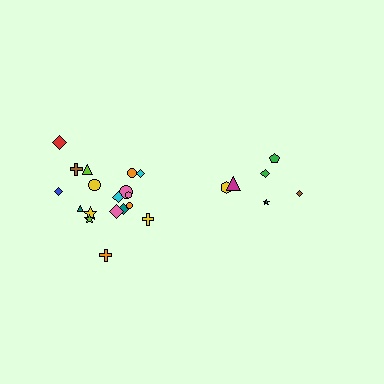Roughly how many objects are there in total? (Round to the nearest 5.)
Roughly 25 objects in total.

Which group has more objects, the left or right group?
The left group.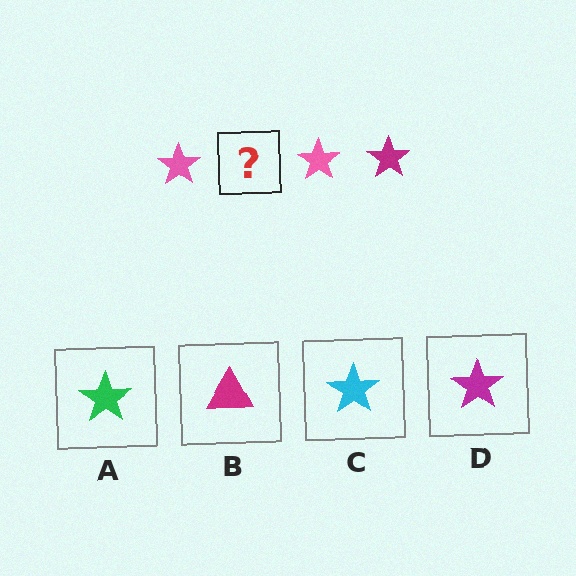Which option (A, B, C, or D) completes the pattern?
D.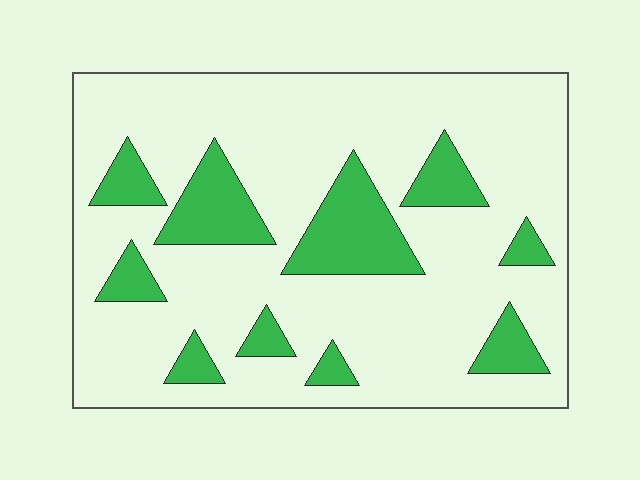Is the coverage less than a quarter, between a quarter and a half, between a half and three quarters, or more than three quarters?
Less than a quarter.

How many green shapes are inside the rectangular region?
10.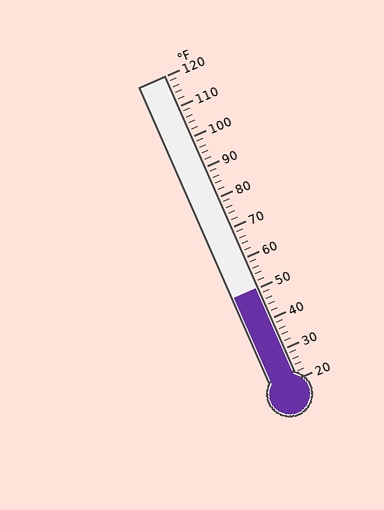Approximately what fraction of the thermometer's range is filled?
The thermometer is filled to approximately 30% of its range.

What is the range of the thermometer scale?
The thermometer scale ranges from 20°F to 120°F.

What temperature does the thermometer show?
The thermometer shows approximately 50°F.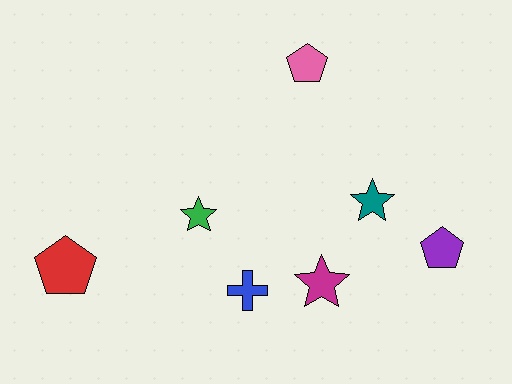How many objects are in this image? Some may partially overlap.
There are 7 objects.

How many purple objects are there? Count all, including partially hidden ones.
There is 1 purple object.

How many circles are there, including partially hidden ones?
There are no circles.